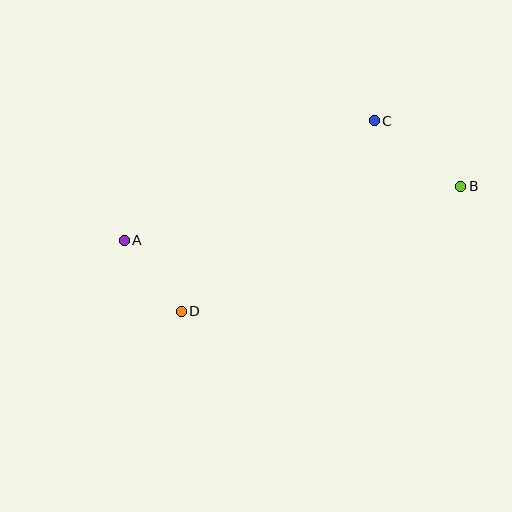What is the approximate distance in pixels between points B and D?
The distance between B and D is approximately 306 pixels.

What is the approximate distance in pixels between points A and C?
The distance between A and C is approximately 277 pixels.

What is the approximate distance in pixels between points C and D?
The distance between C and D is approximately 271 pixels.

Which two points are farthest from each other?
Points A and B are farthest from each other.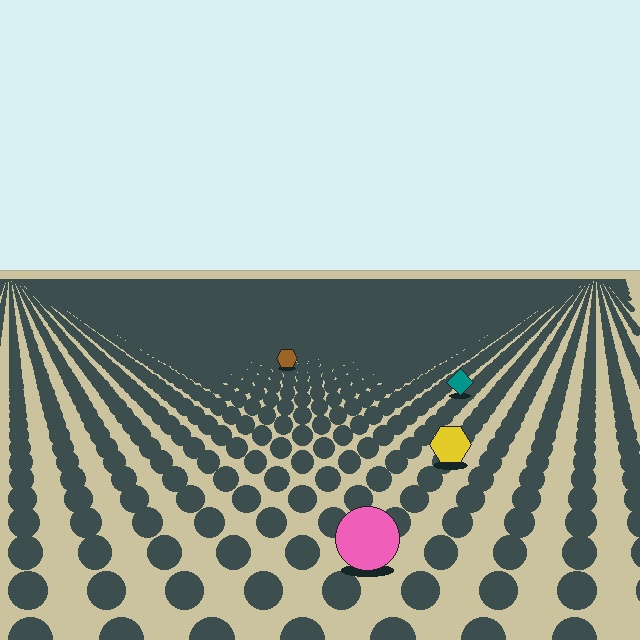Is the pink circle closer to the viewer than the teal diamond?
Yes. The pink circle is closer — you can tell from the texture gradient: the ground texture is coarser near it.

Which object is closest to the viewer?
The pink circle is closest. The texture marks near it are larger and more spread out.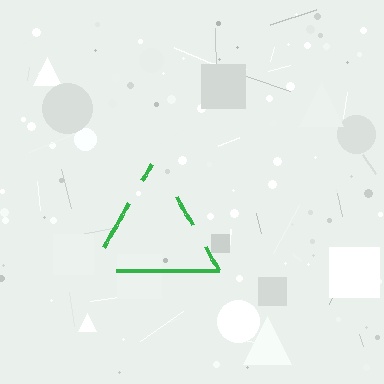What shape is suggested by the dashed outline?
The dashed outline suggests a triangle.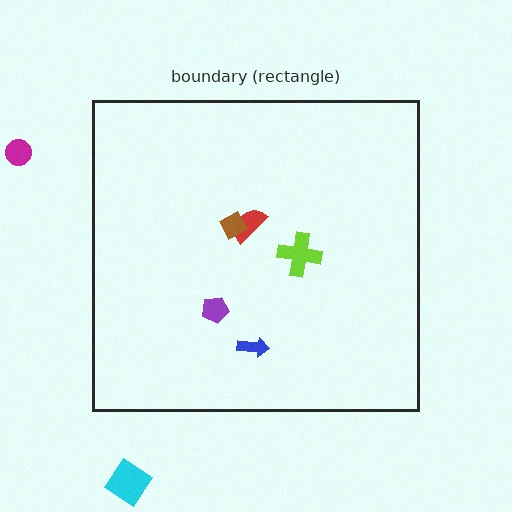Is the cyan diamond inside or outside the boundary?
Outside.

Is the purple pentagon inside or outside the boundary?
Inside.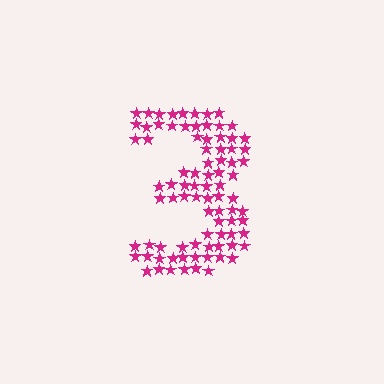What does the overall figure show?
The overall figure shows the digit 3.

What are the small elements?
The small elements are stars.